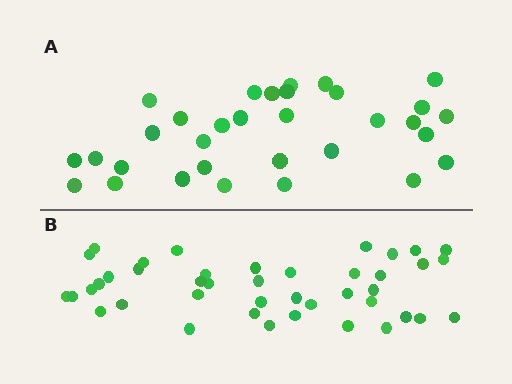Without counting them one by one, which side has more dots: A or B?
Region B (the bottom region) has more dots.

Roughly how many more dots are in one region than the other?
Region B has roughly 10 or so more dots than region A.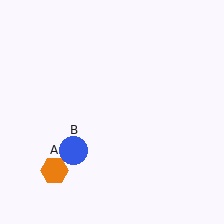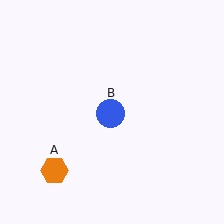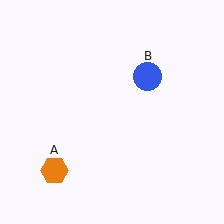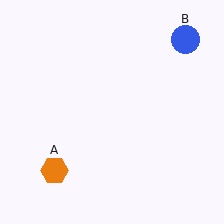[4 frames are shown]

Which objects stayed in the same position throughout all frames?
Orange hexagon (object A) remained stationary.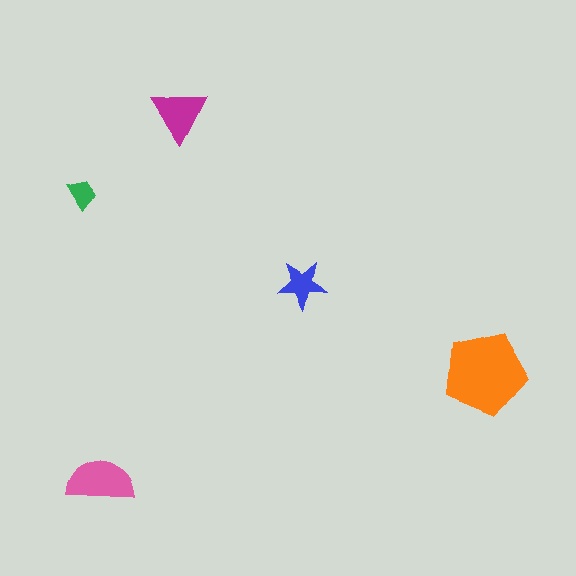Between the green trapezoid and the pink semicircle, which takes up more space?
The pink semicircle.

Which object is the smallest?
The green trapezoid.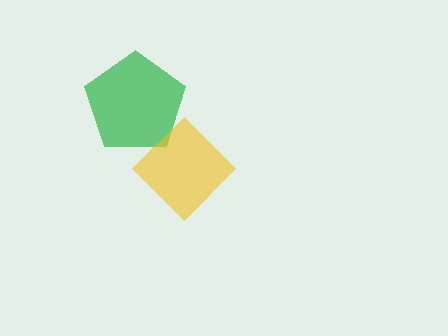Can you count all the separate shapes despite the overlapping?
Yes, there are 2 separate shapes.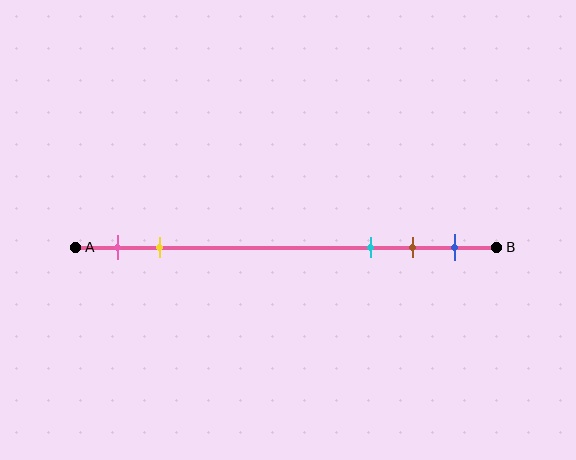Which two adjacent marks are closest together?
The brown and blue marks are the closest adjacent pair.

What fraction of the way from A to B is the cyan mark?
The cyan mark is approximately 70% (0.7) of the way from A to B.